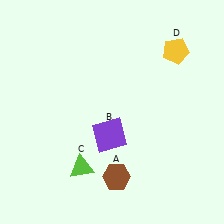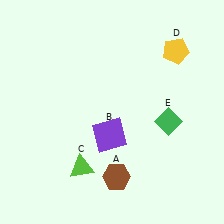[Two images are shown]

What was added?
A green diamond (E) was added in Image 2.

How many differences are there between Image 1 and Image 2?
There is 1 difference between the two images.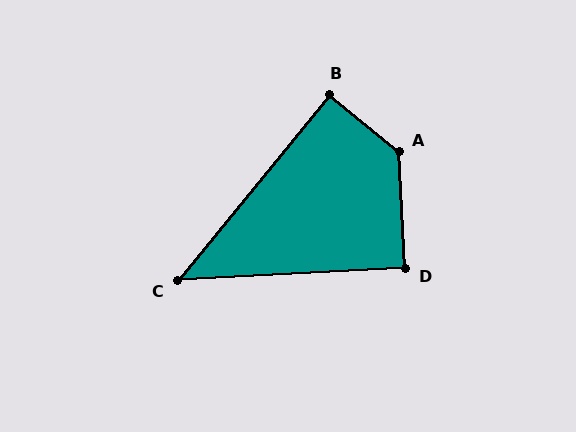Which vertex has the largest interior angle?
A, at approximately 132 degrees.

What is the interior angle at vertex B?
Approximately 90 degrees (approximately right).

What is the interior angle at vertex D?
Approximately 90 degrees (approximately right).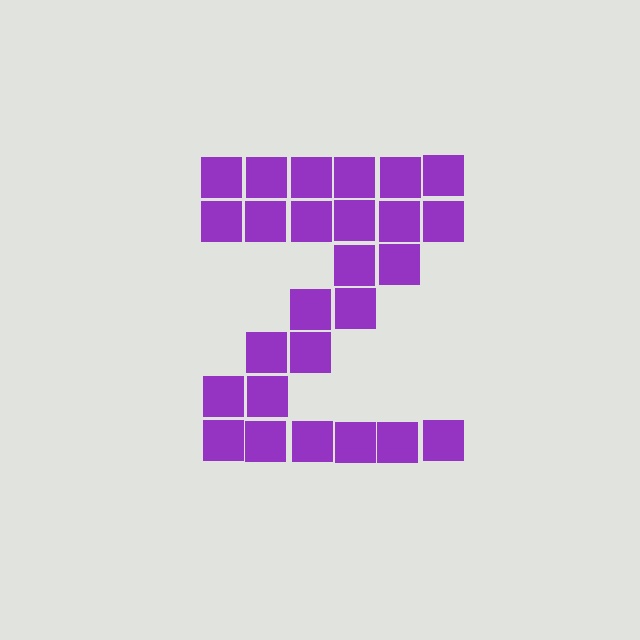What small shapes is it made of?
It is made of small squares.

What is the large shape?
The large shape is the letter Z.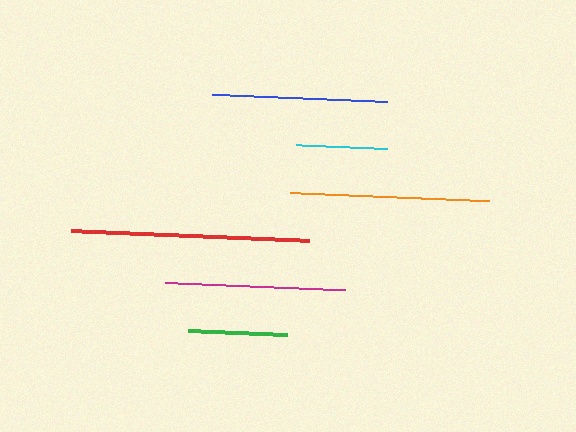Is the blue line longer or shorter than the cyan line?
The blue line is longer than the cyan line.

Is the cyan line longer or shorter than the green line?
The green line is longer than the cyan line.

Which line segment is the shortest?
The cyan line is the shortest at approximately 92 pixels.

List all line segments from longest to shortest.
From longest to shortest: red, orange, magenta, blue, green, cyan.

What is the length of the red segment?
The red segment is approximately 238 pixels long.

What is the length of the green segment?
The green segment is approximately 99 pixels long.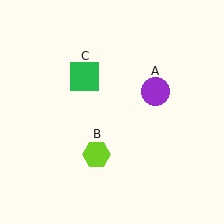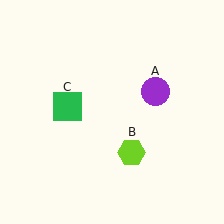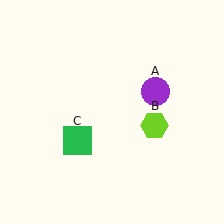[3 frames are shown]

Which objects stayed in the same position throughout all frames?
Purple circle (object A) remained stationary.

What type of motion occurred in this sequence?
The lime hexagon (object B), green square (object C) rotated counterclockwise around the center of the scene.